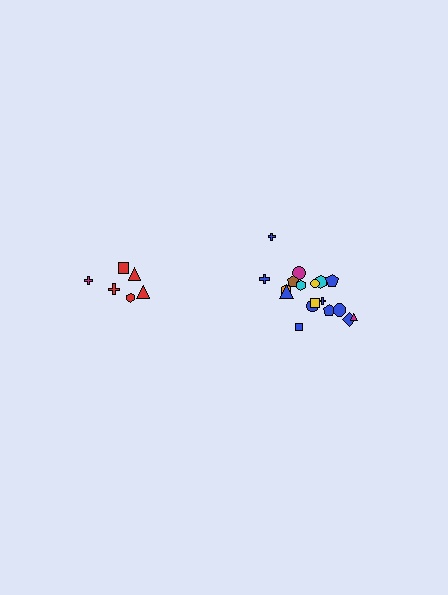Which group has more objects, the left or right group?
The right group.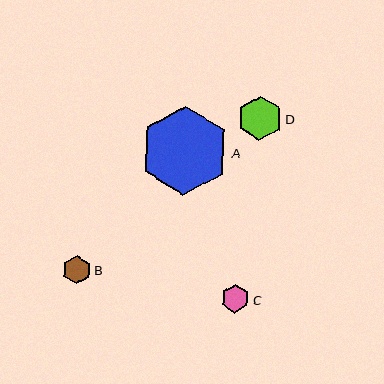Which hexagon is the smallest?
Hexagon B is the smallest with a size of approximately 28 pixels.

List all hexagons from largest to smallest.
From largest to smallest: A, D, C, B.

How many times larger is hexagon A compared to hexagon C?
Hexagon A is approximately 3.1 times the size of hexagon C.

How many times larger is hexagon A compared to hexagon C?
Hexagon A is approximately 3.1 times the size of hexagon C.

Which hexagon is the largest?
Hexagon A is the largest with a size of approximately 89 pixels.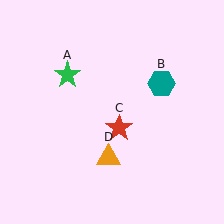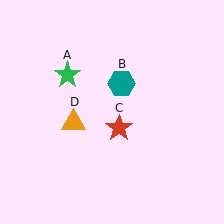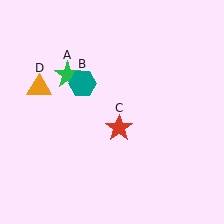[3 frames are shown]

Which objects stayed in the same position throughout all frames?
Green star (object A) and red star (object C) remained stationary.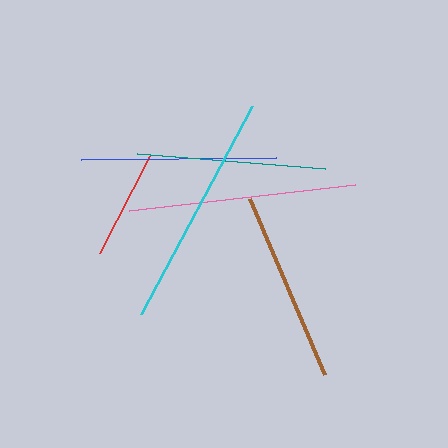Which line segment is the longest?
The cyan line is the longest at approximately 236 pixels.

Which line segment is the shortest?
The red line is the shortest at approximately 109 pixels.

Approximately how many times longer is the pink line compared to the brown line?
The pink line is approximately 1.2 times the length of the brown line.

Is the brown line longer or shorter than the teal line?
The brown line is longer than the teal line.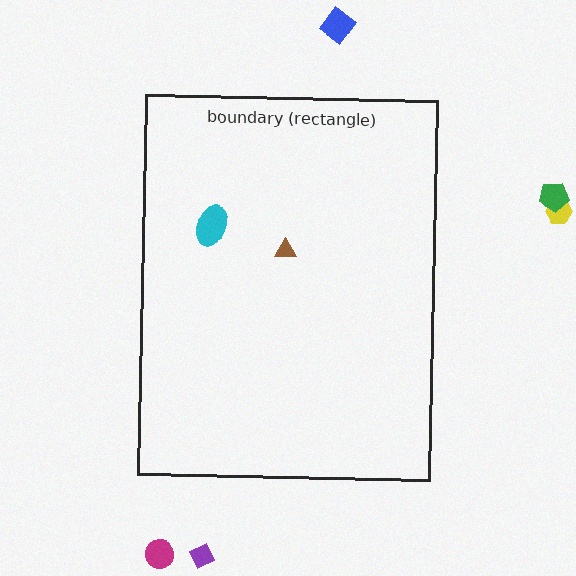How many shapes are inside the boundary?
2 inside, 5 outside.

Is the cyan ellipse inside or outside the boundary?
Inside.